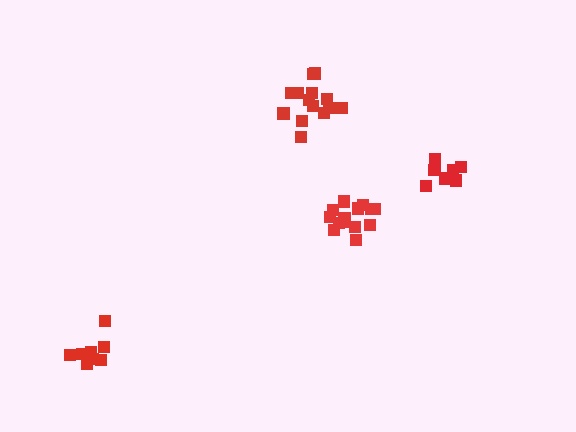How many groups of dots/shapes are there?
There are 4 groups.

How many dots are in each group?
Group 1: 8 dots, Group 2: 14 dots, Group 3: 14 dots, Group 4: 8 dots (44 total).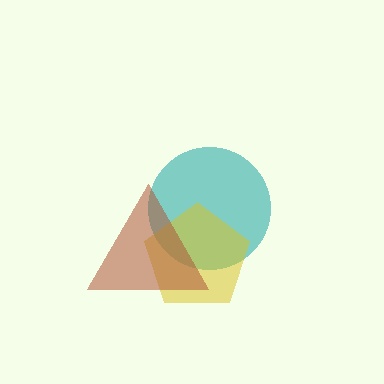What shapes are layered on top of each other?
The layered shapes are: a teal circle, a yellow pentagon, a brown triangle.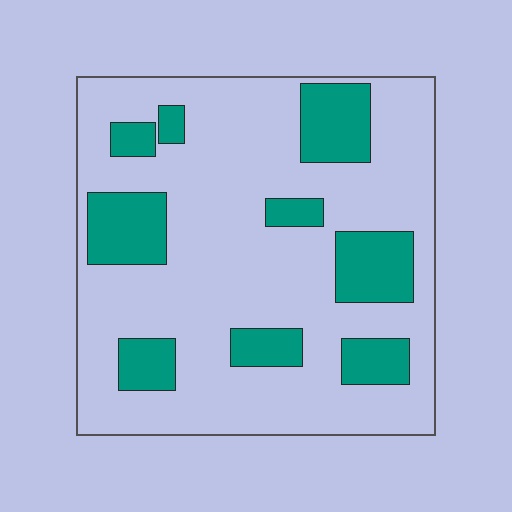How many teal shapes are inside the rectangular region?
9.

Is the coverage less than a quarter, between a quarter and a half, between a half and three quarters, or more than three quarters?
Less than a quarter.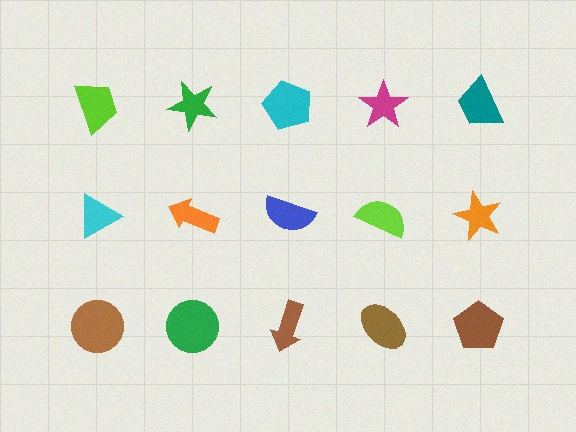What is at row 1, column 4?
A magenta star.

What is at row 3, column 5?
A brown pentagon.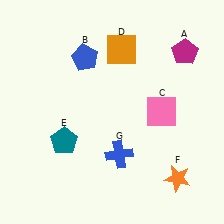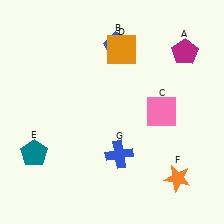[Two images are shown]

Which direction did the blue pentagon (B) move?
The blue pentagon (B) moved right.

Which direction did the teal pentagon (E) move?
The teal pentagon (E) moved left.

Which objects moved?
The objects that moved are: the blue pentagon (B), the teal pentagon (E).